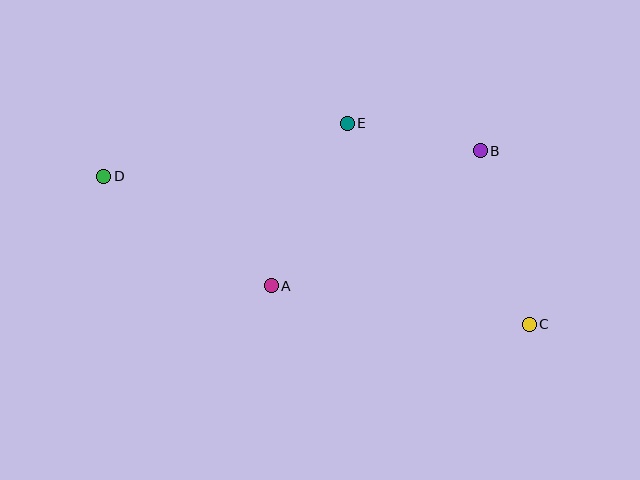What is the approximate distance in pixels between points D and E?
The distance between D and E is approximately 249 pixels.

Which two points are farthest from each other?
Points C and D are farthest from each other.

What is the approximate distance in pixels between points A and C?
The distance between A and C is approximately 261 pixels.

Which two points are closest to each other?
Points B and E are closest to each other.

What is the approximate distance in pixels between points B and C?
The distance between B and C is approximately 180 pixels.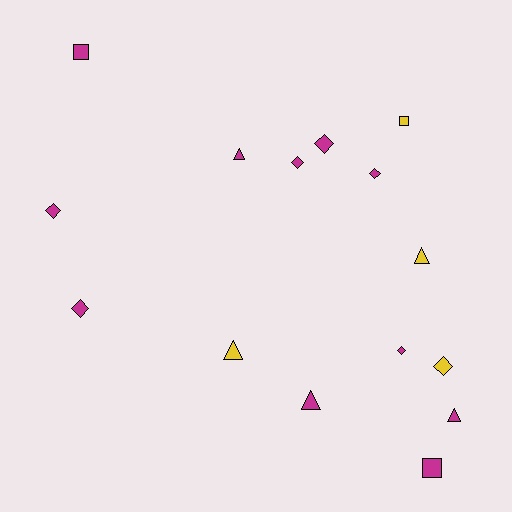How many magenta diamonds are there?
There are 6 magenta diamonds.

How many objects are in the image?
There are 15 objects.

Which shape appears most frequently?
Diamond, with 7 objects.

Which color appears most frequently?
Magenta, with 11 objects.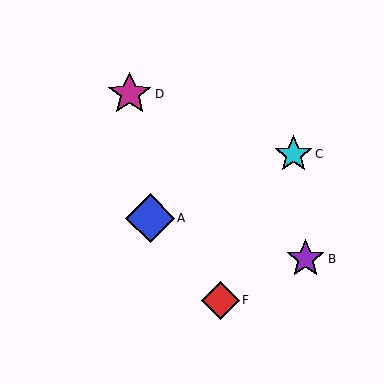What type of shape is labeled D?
Shape D is a magenta star.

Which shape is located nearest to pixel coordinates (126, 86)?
The magenta star (labeled D) at (130, 94) is nearest to that location.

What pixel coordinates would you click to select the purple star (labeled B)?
Click at (306, 259) to select the purple star B.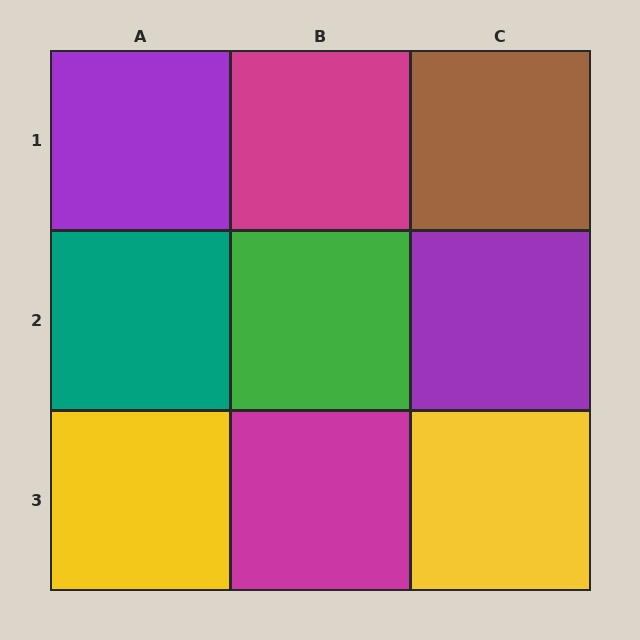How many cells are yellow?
2 cells are yellow.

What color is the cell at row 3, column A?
Yellow.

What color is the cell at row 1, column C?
Brown.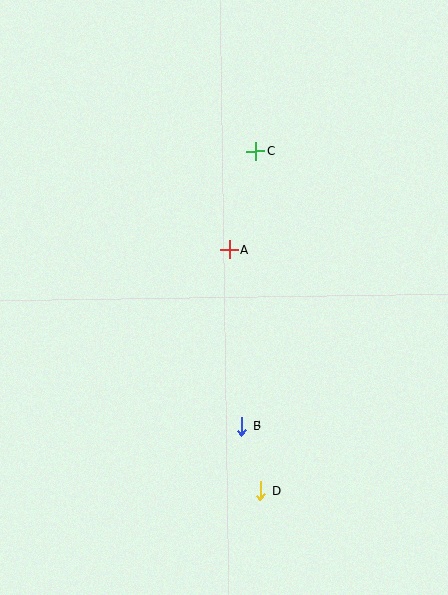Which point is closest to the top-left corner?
Point C is closest to the top-left corner.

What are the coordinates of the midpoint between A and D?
The midpoint between A and D is at (245, 370).